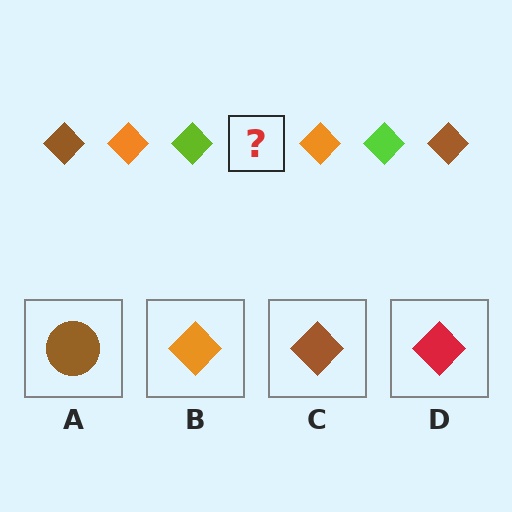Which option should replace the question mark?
Option C.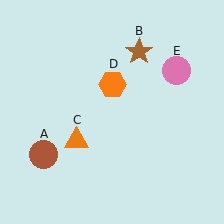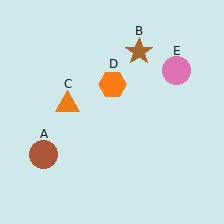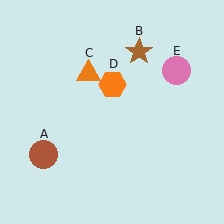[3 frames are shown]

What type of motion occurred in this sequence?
The orange triangle (object C) rotated clockwise around the center of the scene.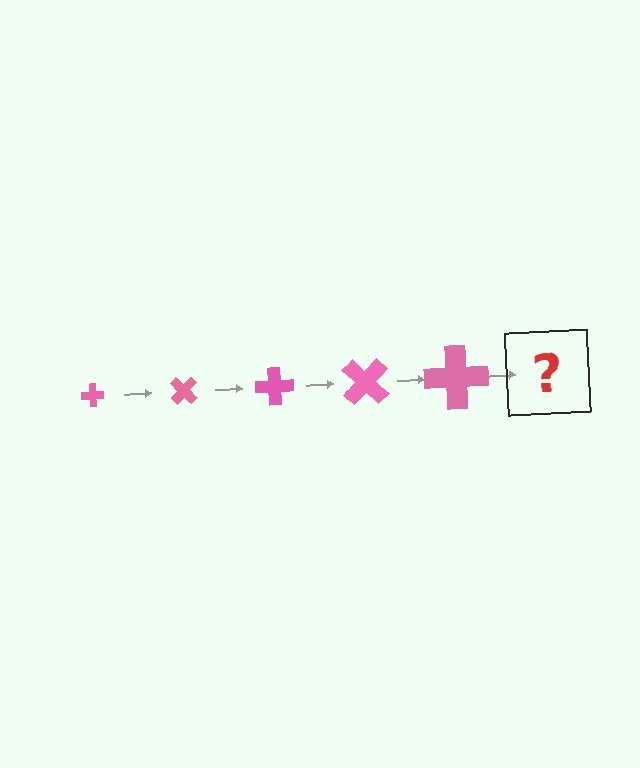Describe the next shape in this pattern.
It should be a cross, larger than the previous one and rotated 225 degrees from the start.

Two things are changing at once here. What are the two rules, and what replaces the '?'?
The two rules are that the cross grows larger each step and it rotates 45 degrees each step. The '?' should be a cross, larger than the previous one and rotated 225 degrees from the start.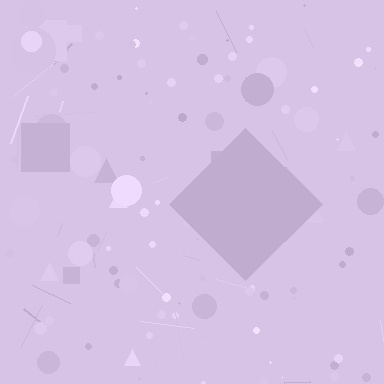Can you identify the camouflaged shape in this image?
The camouflaged shape is a diamond.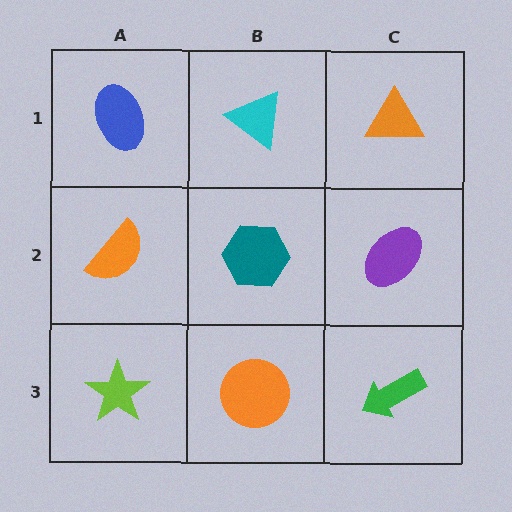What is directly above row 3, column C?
A purple ellipse.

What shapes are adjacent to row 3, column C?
A purple ellipse (row 2, column C), an orange circle (row 3, column B).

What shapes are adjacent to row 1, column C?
A purple ellipse (row 2, column C), a cyan triangle (row 1, column B).